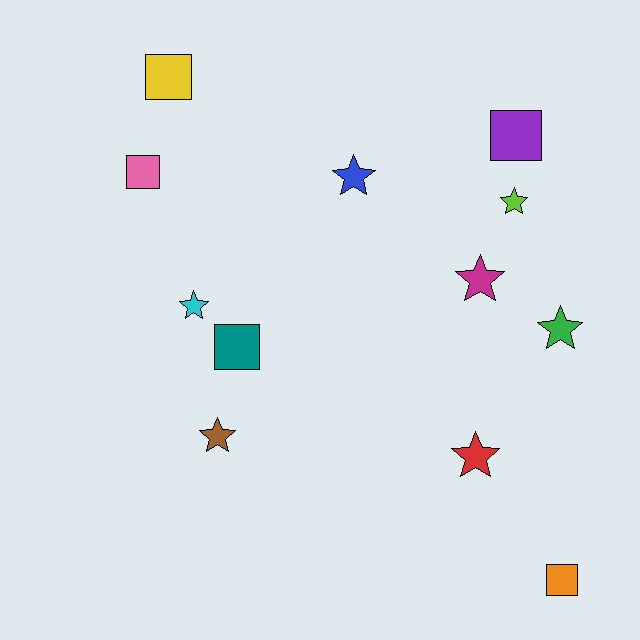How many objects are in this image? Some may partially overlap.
There are 12 objects.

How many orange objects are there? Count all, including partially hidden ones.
There is 1 orange object.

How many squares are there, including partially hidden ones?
There are 5 squares.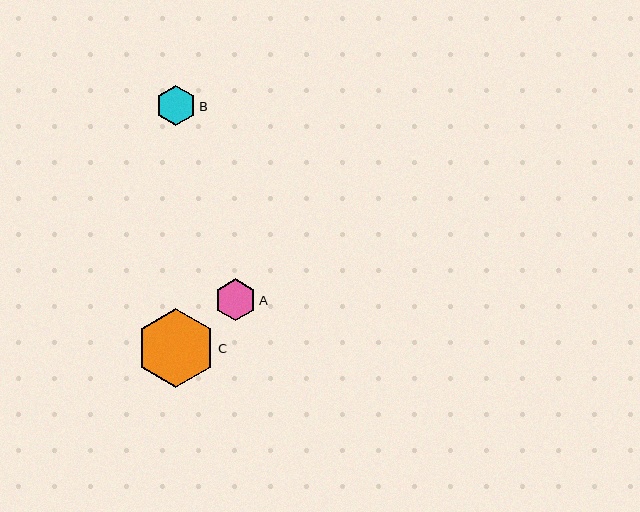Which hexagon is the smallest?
Hexagon B is the smallest with a size of approximately 41 pixels.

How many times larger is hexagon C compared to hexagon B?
Hexagon C is approximately 1.9 times the size of hexagon B.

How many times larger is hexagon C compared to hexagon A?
Hexagon C is approximately 1.9 times the size of hexagon A.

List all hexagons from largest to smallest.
From largest to smallest: C, A, B.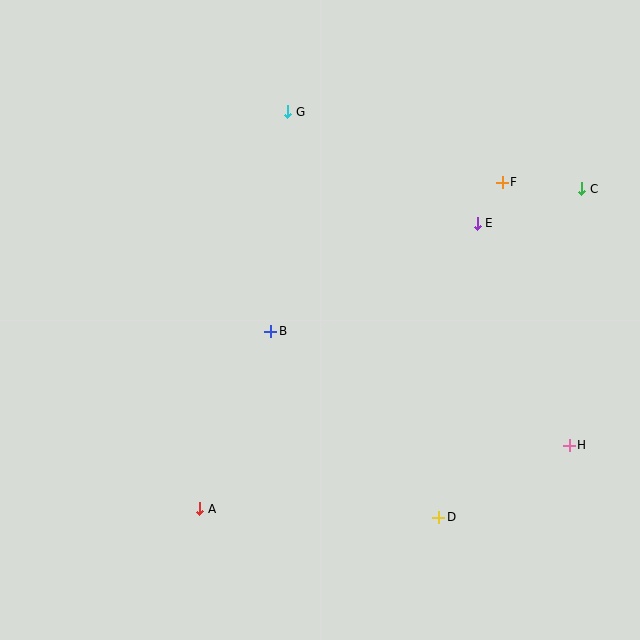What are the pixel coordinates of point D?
Point D is at (439, 517).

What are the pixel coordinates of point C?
Point C is at (582, 189).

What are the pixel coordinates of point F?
Point F is at (502, 182).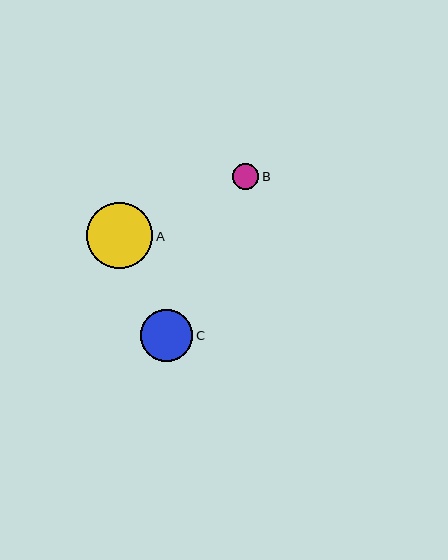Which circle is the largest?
Circle A is the largest with a size of approximately 66 pixels.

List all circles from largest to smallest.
From largest to smallest: A, C, B.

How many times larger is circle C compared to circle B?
Circle C is approximately 2.0 times the size of circle B.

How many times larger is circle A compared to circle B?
Circle A is approximately 2.6 times the size of circle B.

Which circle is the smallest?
Circle B is the smallest with a size of approximately 26 pixels.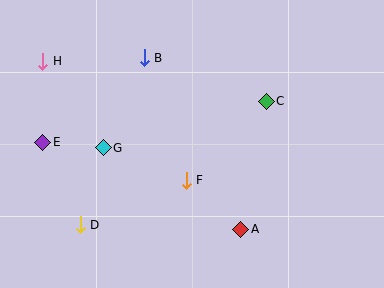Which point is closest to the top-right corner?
Point C is closest to the top-right corner.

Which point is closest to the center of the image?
Point F at (186, 180) is closest to the center.